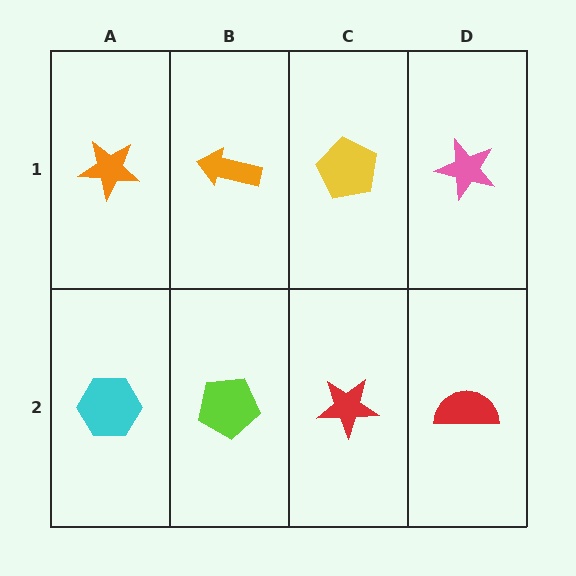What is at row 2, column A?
A cyan hexagon.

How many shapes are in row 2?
4 shapes.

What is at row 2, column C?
A red star.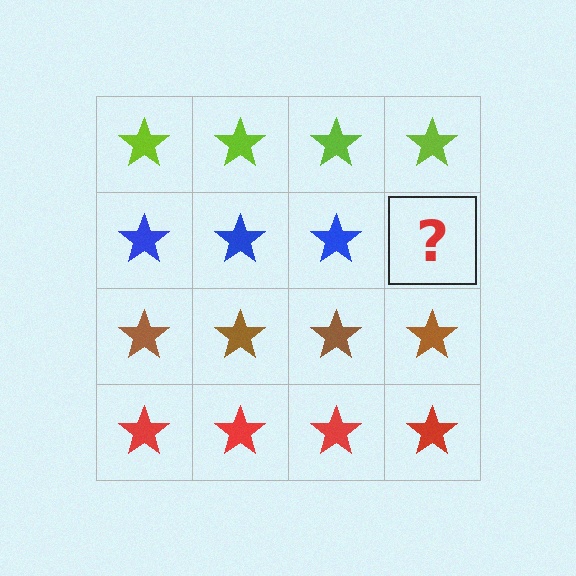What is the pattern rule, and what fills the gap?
The rule is that each row has a consistent color. The gap should be filled with a blue star.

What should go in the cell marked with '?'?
The missing cell should contain a blue star.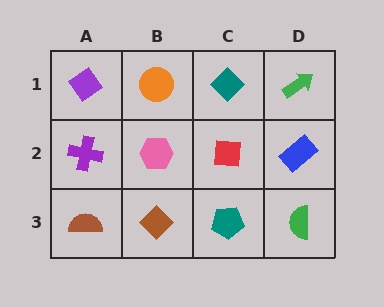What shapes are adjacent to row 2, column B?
An orange circle (row 1, column B), a brown diamond (row 3, column B), a purple cross (row 2, column A), a red square (row 2, column C).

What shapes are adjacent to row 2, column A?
A purple diamond (row 1, column A), a brown semicircle (row 3, column A), a pink hexagon (row 2, column B).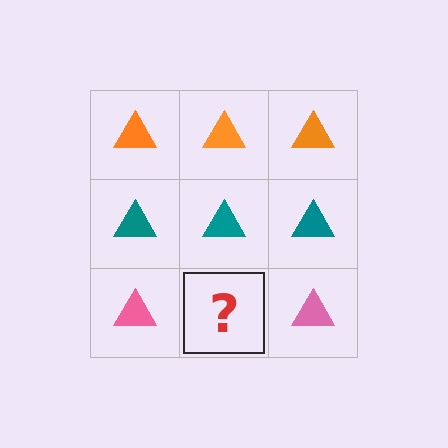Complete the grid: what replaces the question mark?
The question mark should be replaced with a pink triangle.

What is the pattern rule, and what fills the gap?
The rule is that each row has a consistent color. The gap should be filled with a pink triangle.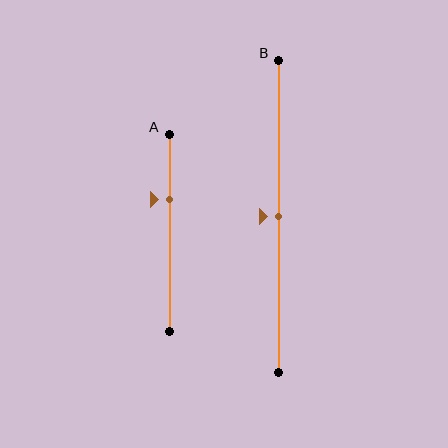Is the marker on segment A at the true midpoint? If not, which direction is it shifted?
No, the marker on segment A is shifted upward by about 17% of the segment length.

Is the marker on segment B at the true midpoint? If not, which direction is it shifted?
Yes, the marker on segment B is at the true midpoint.